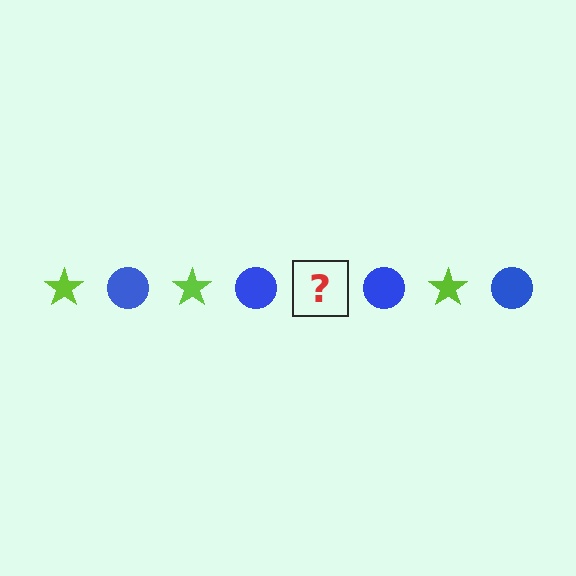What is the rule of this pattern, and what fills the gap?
The rule is that the pattern alternates between lime star and blue circle. The gap should be filled with a lime star.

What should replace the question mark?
The question mark should be replaced with a lime star.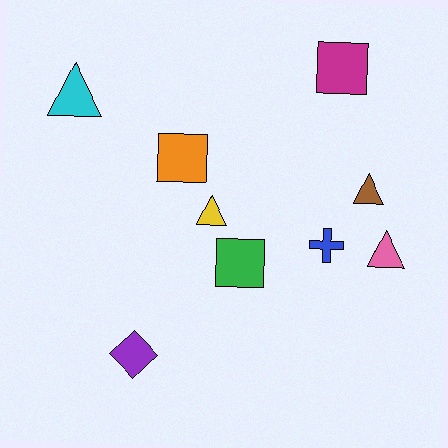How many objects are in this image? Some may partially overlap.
There are 9 objects.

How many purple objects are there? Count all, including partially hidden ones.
There is 1 purple object.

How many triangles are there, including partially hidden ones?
There are 4 triangles.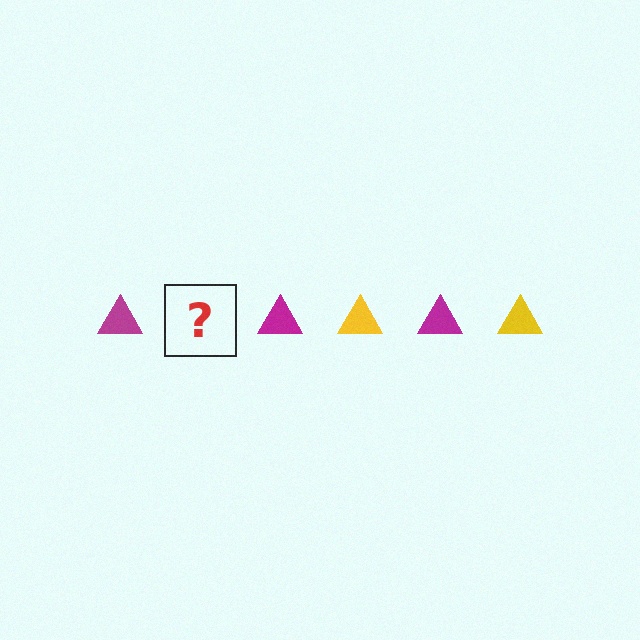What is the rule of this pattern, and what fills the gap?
The rule is that the pattern cycles through magenta, yellow triangles. The gap should be filled with a yellow triangle.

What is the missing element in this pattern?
The missing element is a yellow triangle.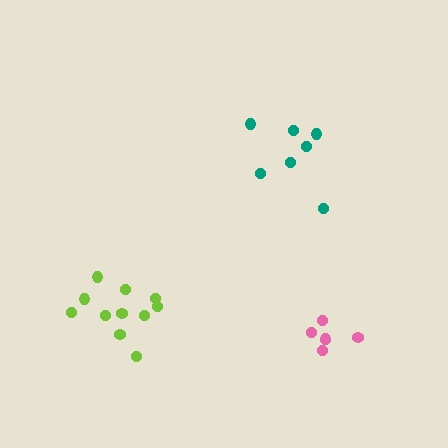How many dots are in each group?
Group 1: 7 dots, Group 2: 11 dots, Group 3: 6 dots (24 total).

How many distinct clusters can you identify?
There are 3 distinct clusters.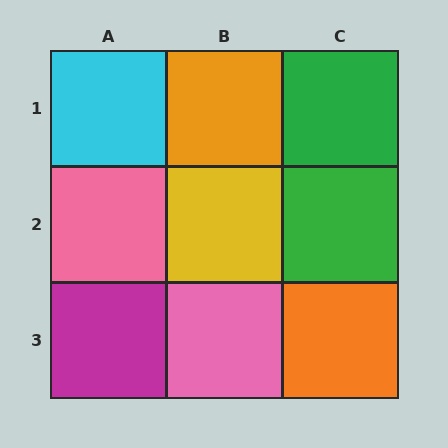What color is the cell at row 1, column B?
Orange.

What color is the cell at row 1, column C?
Green.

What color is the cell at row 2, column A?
Pink.